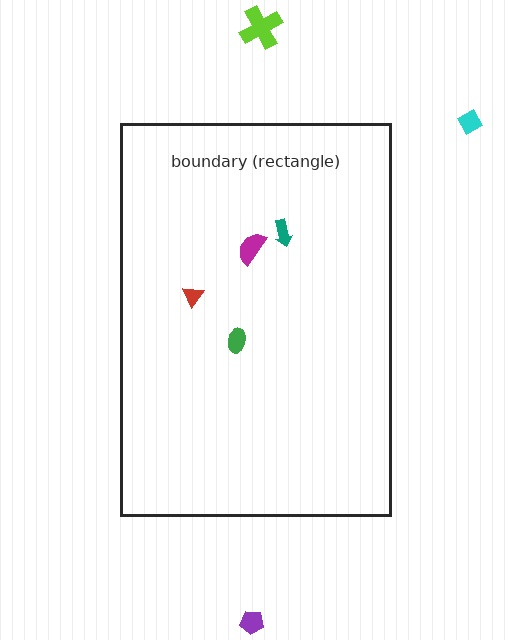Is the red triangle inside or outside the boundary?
Inside.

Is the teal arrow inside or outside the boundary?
Inside.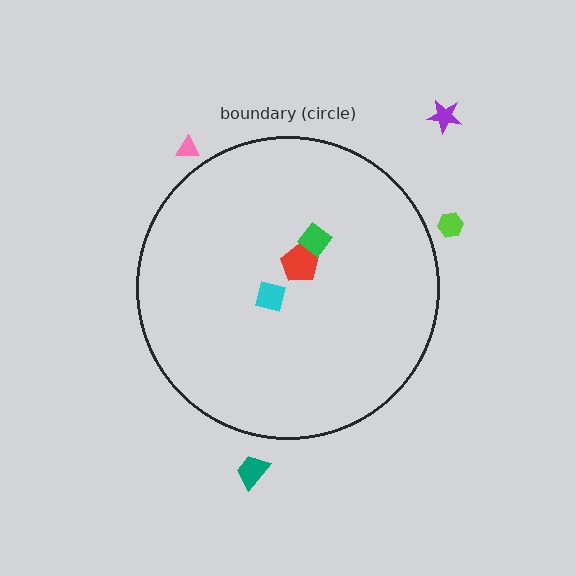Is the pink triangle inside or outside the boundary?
Outside.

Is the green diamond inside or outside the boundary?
Inside.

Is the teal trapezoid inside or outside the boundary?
Outside.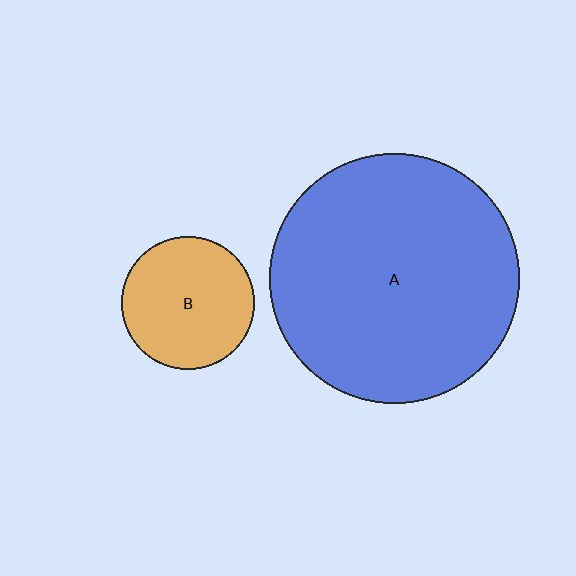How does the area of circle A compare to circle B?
Approximately 3.6 times.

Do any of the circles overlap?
No, none of the circles overlap.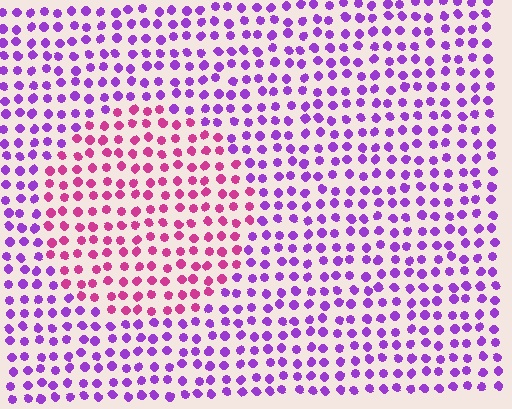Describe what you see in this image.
The image is filled with small purple elements in a uniform arrangement. A circle-shaped region is visible where the elements are tinted to a slightly different hue, forming a subtle color boundary.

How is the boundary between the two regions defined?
The boundary is defined purely by a slight shift in hue (about 46 degrees). Spacing, size, and orientation are identical on both sides.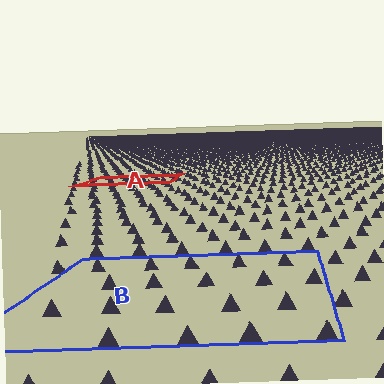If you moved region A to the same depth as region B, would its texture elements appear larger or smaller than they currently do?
They would appear larger. At a closer depth, the same texture elements are projected at a bigger on-screen size.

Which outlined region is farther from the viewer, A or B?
Region A is farther from the viewer — the texture elements inside it appear smaller and more densely packed.